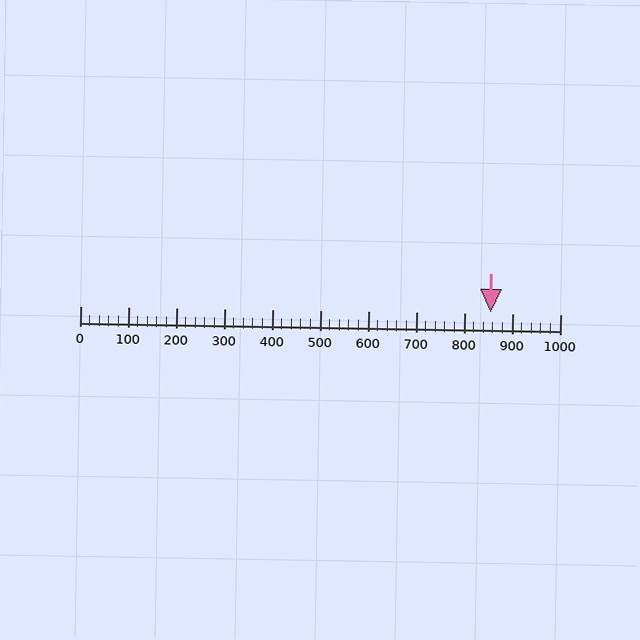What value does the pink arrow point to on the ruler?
The pink arrow points to approximately 856.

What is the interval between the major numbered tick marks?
The major tick marks are spaced 100 units apart.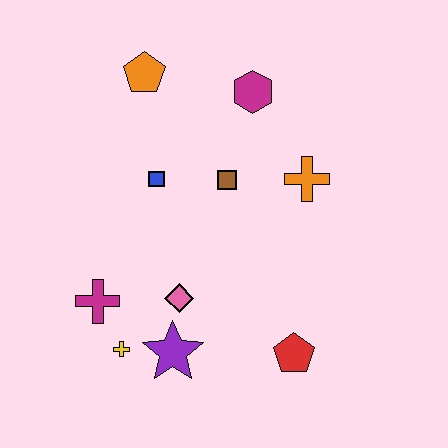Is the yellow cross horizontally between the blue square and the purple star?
No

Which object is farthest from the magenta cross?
The magenta hexagon is farthest from the magenta cross.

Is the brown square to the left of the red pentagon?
Yes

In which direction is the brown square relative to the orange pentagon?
The brown square is below the orange pentagon.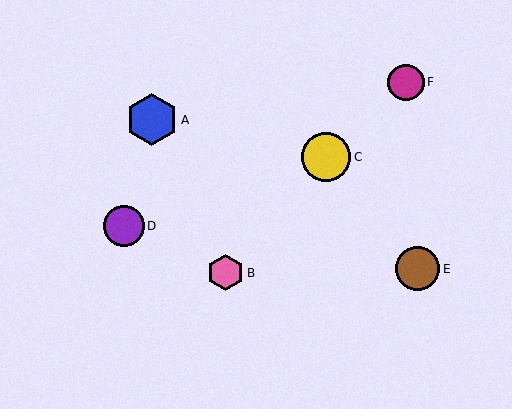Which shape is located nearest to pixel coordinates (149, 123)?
The blue hexagon (labeled A) at (152, 120) is nearest to that location.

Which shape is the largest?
The blue hexagon (labeled A) is the largest.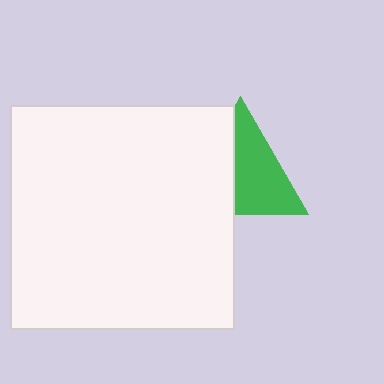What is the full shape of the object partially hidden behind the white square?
The partially hidden object is a green triangle.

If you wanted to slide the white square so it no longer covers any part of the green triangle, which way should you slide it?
Slide it left — that is the most direct way to separate the two shapes.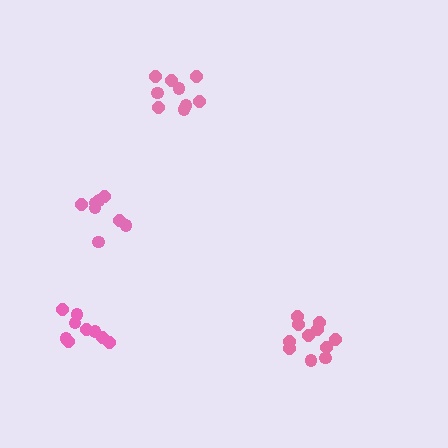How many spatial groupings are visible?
There are 4 spatial groupings.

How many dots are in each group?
Group 1: 9 dots, Group 2: 8 dots, Group 3: 11 dots, Group 4: 9 dots (37 total).